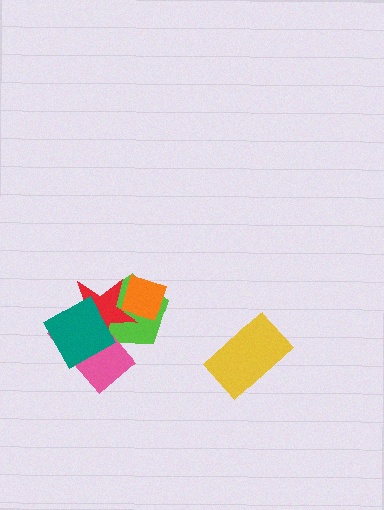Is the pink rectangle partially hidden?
Yes, it is partially covered by another shape.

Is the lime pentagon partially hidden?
Yes, it is partially covered by another shape.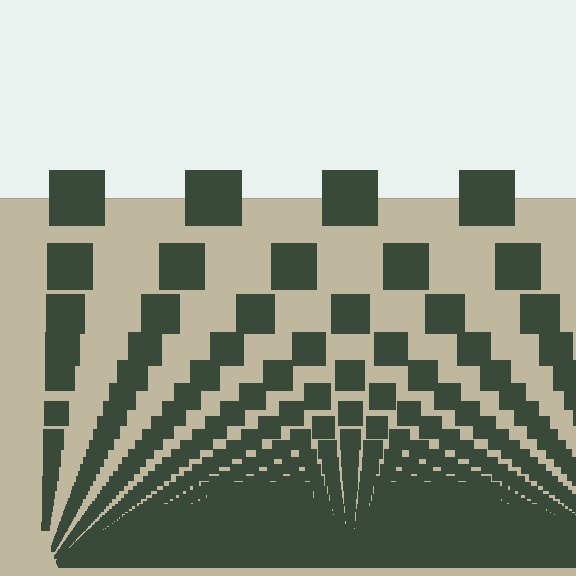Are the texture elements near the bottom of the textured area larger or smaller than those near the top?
Smaller. The gradient is inverted — elements near the bottom are smaller and denser.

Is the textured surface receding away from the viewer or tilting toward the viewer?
The surface appears to tilt toward the viewer. Texture elements get larger and sparser toward the top.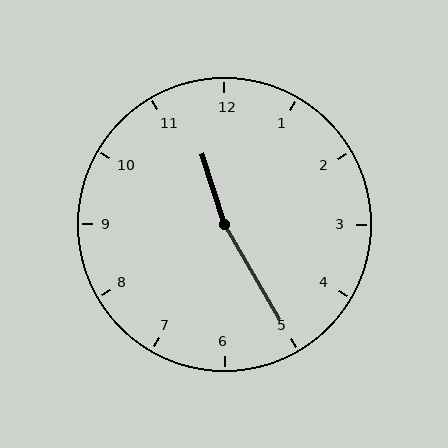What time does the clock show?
11:25.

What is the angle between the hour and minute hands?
Approximately 168 degrees.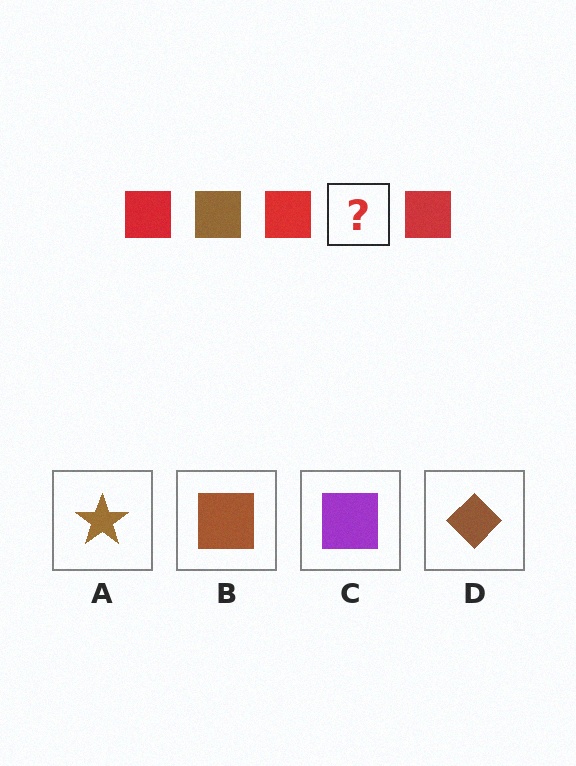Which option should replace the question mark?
Option B.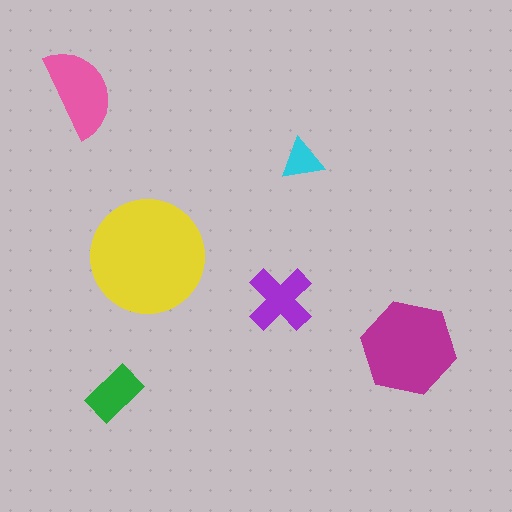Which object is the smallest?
The cyan triangle.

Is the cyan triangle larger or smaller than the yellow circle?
Smaller.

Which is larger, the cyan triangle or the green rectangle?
The green rectangle.